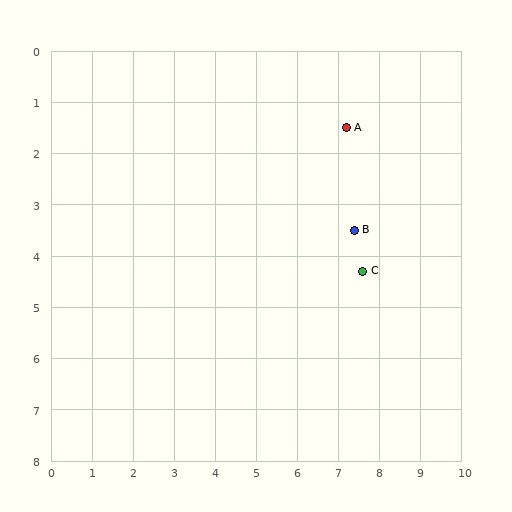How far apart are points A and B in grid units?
Points A and B are about 2.0 grid units apart.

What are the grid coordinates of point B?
Point B is at approximately (7.4, 3.5).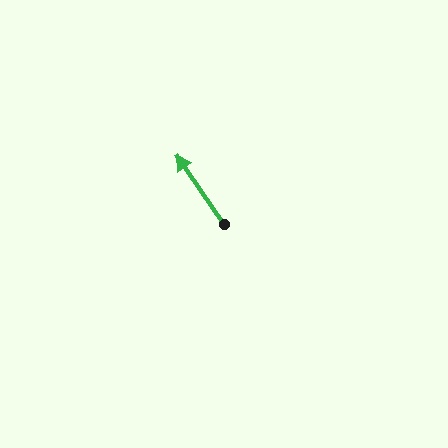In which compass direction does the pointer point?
Northwest.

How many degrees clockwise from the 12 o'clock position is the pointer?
Approximately 325 degrees.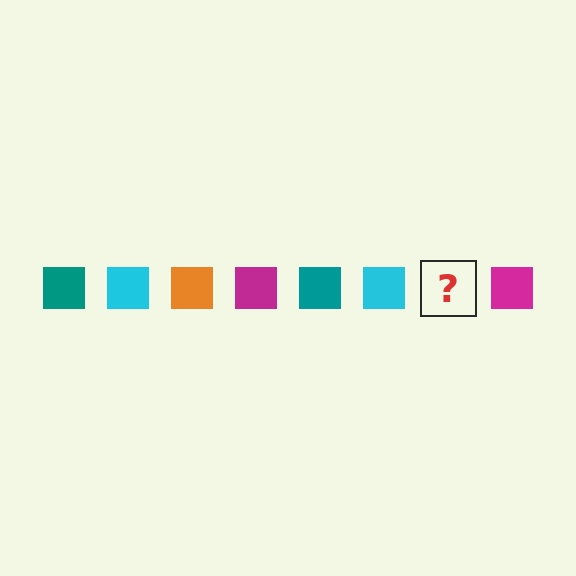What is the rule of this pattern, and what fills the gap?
The rule is that the pattern cycles through teal, cyan, orange, magenta squares. The gap should be filled with an orange square.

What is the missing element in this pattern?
The missing element is an orange square.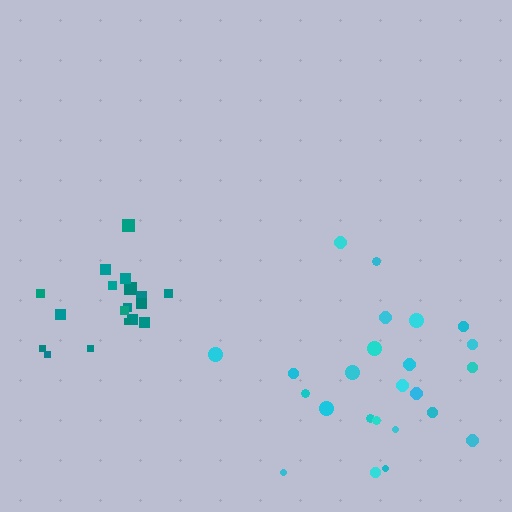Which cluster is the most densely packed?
Teal.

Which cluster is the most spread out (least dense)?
Cyan.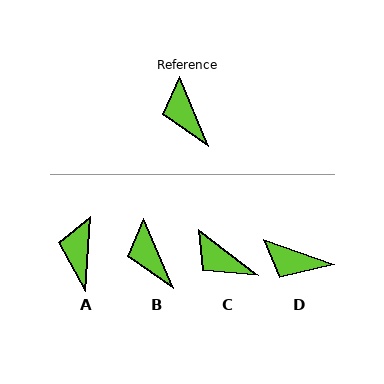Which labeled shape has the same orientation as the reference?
B.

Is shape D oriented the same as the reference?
No, it is off by about 48 degrees.